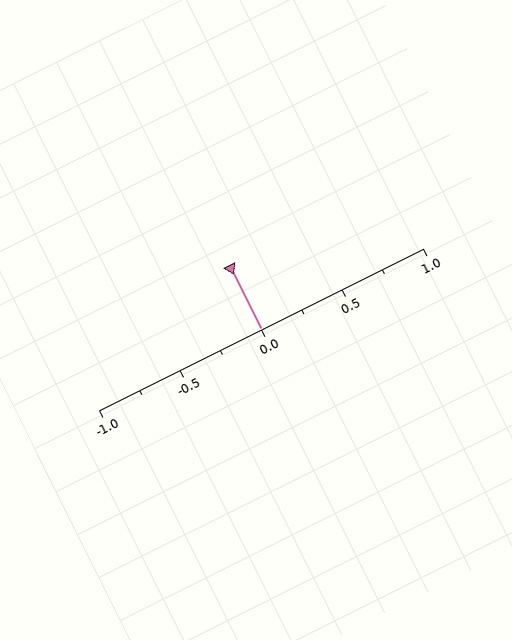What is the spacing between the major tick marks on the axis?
The major ticks are spaced 0.5 apart.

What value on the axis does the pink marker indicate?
The marker indicates approximately 0.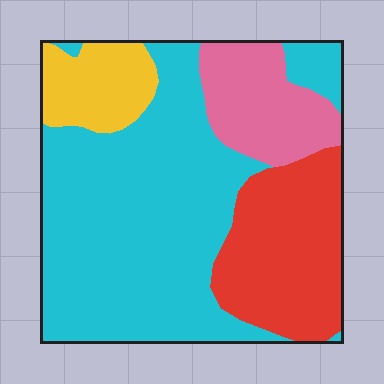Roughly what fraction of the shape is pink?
Pink covers 14% of the shape.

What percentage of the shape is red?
Red takes up between a sixth and a third of the shape.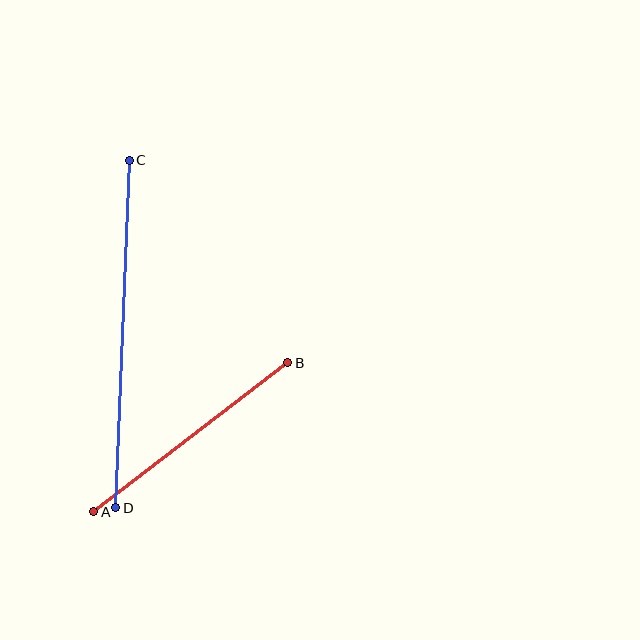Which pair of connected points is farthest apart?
Points C and D are farthest apart.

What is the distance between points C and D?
The distance is approximately 347 pixels.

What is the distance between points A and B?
The distance is approximately 245 pixels.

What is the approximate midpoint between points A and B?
The midpoint is at approximately (191, 437) pixels.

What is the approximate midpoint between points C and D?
The midpoint is at approximately (123, 334) pixels.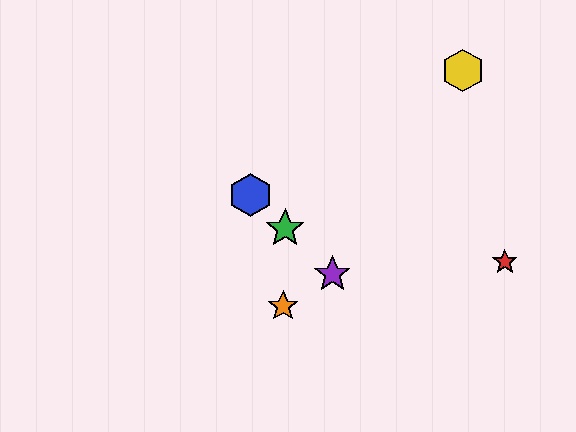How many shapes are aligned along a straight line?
3 shapes (the blue hexagon, the green star, the purple star) are aligned along a straight line.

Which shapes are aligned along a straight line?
The blue hexagon, the green star, the purple star are aligned along a straight line.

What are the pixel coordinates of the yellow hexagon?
The yellow hexagon is at (463, 71).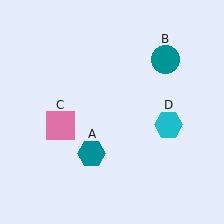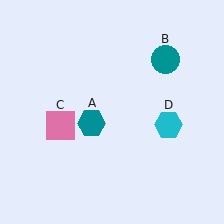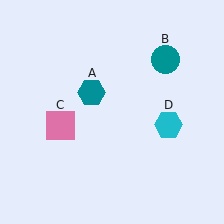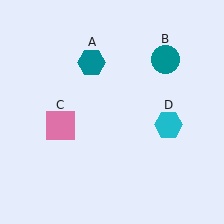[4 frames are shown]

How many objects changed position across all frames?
1 object changed position: teal hexagon (object A).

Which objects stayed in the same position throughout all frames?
Teal circle (object B) and pink square (object C) and cyan hexagon (object D) remained stationary.